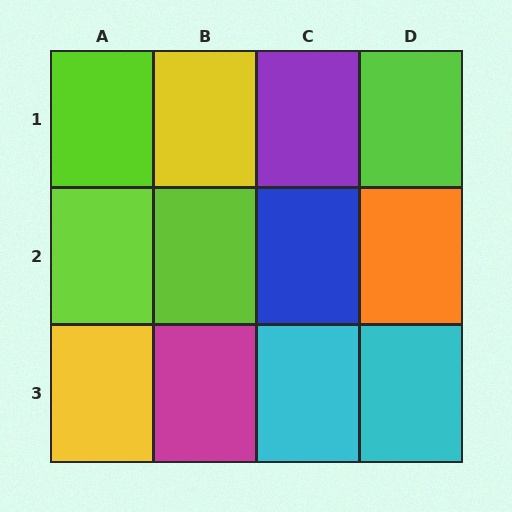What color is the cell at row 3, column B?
Magenta.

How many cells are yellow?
2 cells are yellow.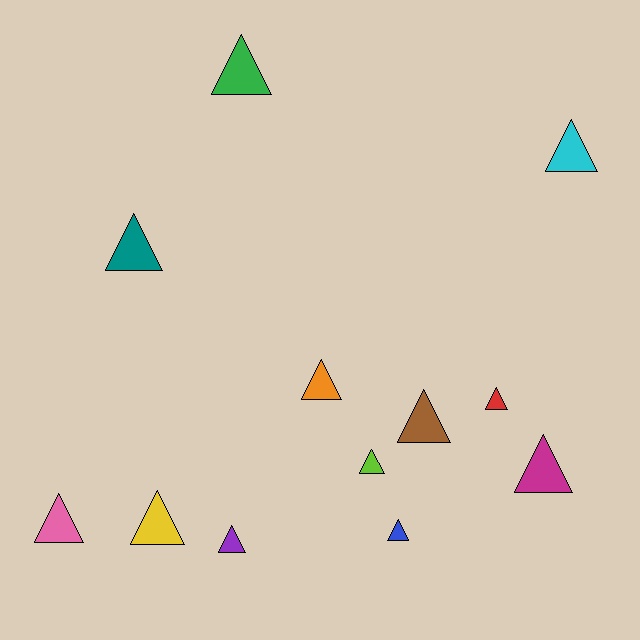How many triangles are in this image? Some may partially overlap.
There are 12 triangles.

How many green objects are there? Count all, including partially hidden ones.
There is 1 green object.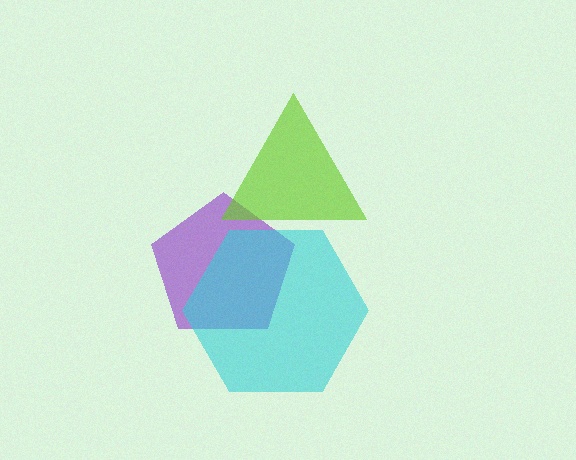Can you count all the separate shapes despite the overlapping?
Yes, there are 3 separate shapes.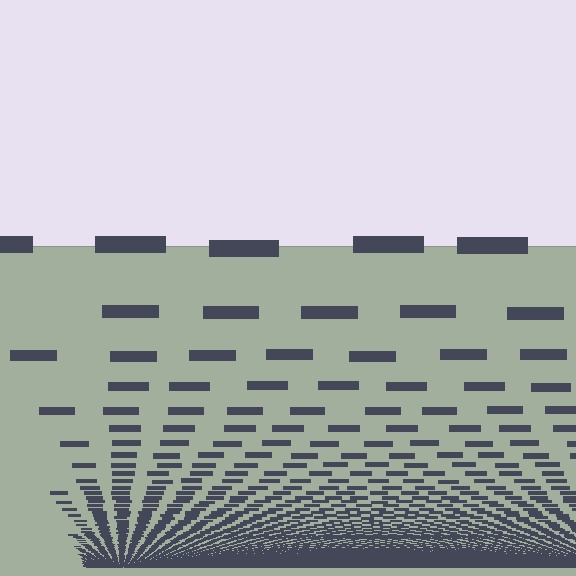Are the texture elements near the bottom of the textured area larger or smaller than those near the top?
Smaller. The gradient is inverted — elements near the bottom are smaller and denser.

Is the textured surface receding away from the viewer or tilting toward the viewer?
The surface appears to tilt toward the viewer. Texture elements get larger and sparser toward the top.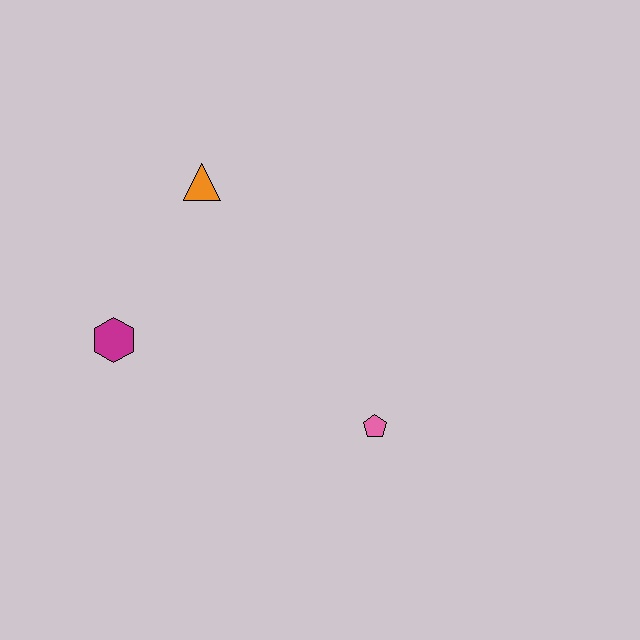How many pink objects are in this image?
There is 1 pink object.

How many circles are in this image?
There are no circles.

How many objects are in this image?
There are 3 objects.